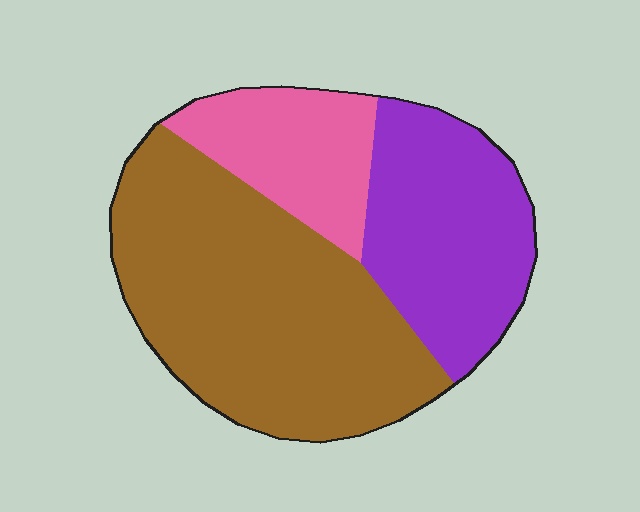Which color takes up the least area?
Pink, at roughly 20%.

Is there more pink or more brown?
Brown.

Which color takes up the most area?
Brown, at roughly 55%.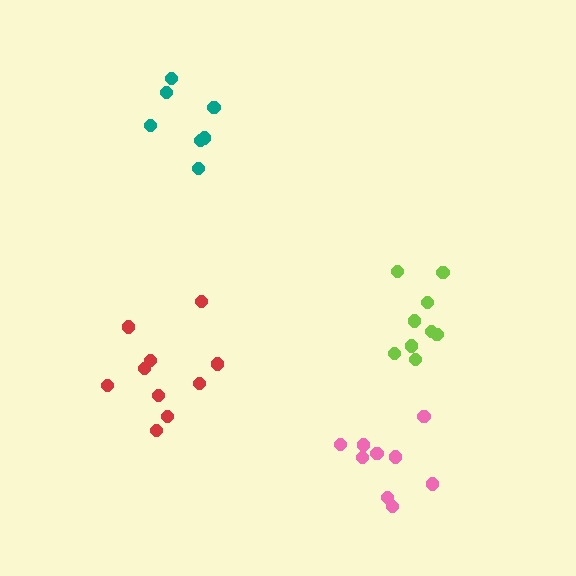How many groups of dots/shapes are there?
There are 4 groups.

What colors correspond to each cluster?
The clusters are colored: pink, lime, teal, red.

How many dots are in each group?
Group 1: 10 dots, Group 2: 9 dots, Group 3: 7 dots, Group 4: 10 dots (36 total).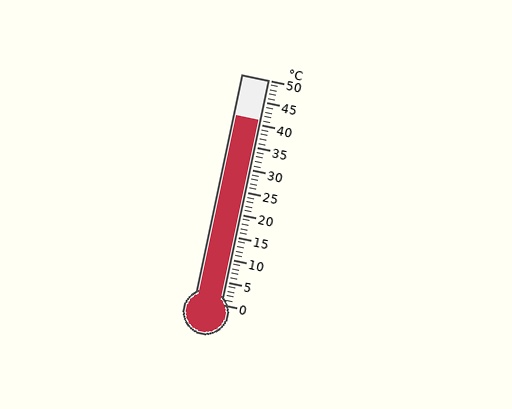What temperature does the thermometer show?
The thermometer shows approximately 41°C.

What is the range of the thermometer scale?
The thermometer scale ranges from 0°C to 50°C.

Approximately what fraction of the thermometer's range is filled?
The thermometer is filled to approximately 80% of its range.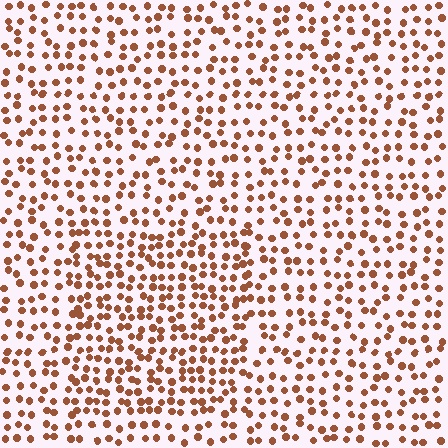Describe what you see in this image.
The image contains small brown elements arranged at two different densities. A rectangle-shaped region is visible where the elements are more densely packed than the surrounding area.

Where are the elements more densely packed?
The elements are more densely packed inside the rectangle boundary.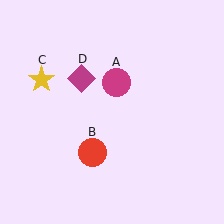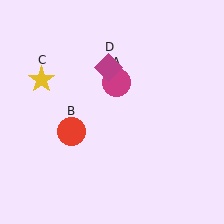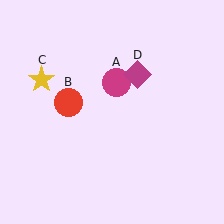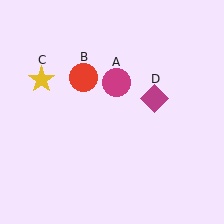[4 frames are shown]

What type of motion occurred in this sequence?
The red circle (object B), magenta diamond (object D) rotated clockwise around the center of the scene.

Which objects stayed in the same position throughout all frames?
Magenta circle (object A) and yellow star (object C) remained stationary.